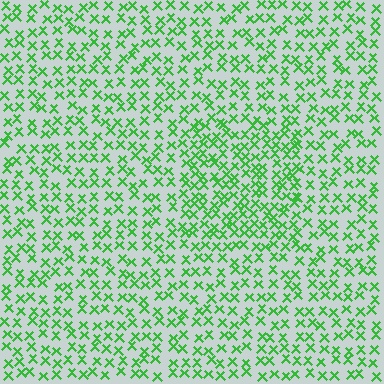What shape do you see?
I see a rectangle.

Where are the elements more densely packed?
The elements are more densely packed inside the rectangle boundary.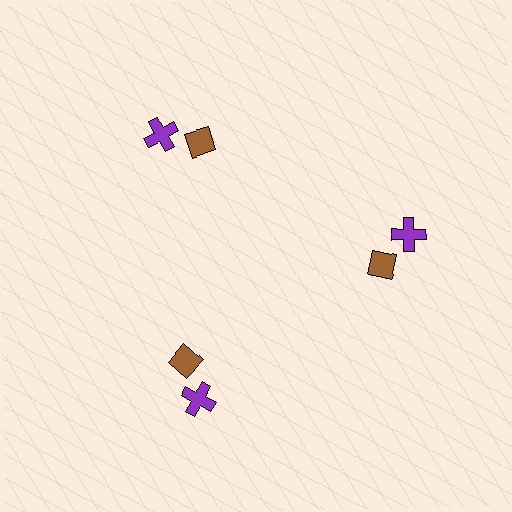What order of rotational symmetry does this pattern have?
This pattern has 3-fold rotational symmetry.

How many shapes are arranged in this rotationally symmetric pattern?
There are 6 shapes, arranged in 3 groups of 2.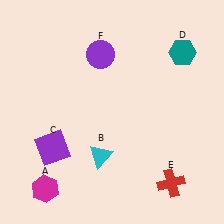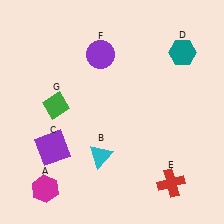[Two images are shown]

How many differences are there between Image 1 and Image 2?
There is 1 difference between the two images.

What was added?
A green diamond (G) was added in Image 2.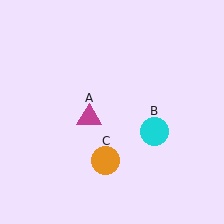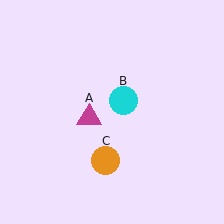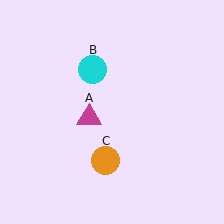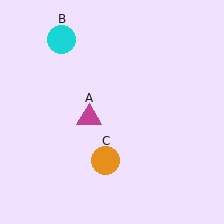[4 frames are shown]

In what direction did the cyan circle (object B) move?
The cyan circle (object B) moved up and to the left.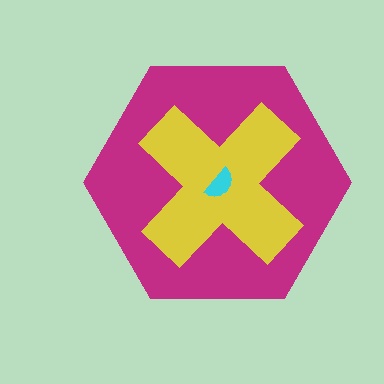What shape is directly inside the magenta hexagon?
The yellow cross.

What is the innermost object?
The cyan semicircle.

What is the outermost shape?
The magenta hexagon.